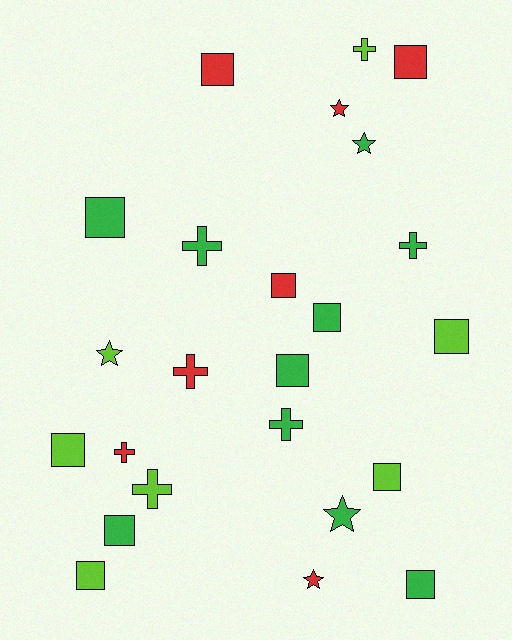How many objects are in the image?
There are 24 objects.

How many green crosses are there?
There are 3 green crosses.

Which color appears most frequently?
Green, with 10 objects.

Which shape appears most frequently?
Square, with 12 objects.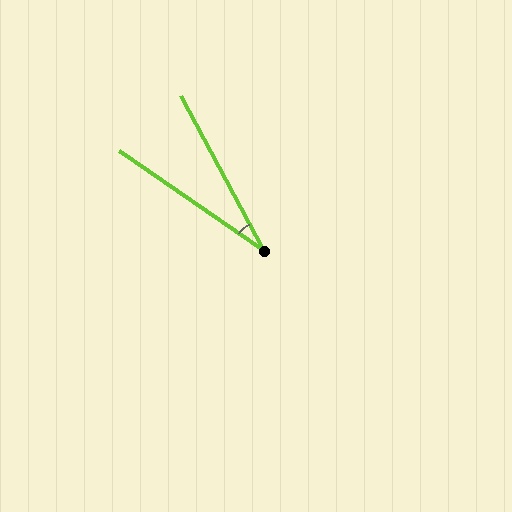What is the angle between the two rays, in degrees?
Approximately 27 degrees.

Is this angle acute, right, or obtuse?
It is acute.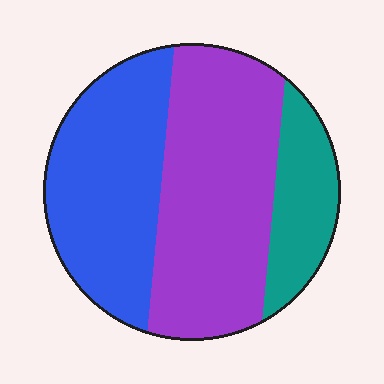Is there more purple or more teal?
Purple.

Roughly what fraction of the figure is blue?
Blue covers 37% of the figure.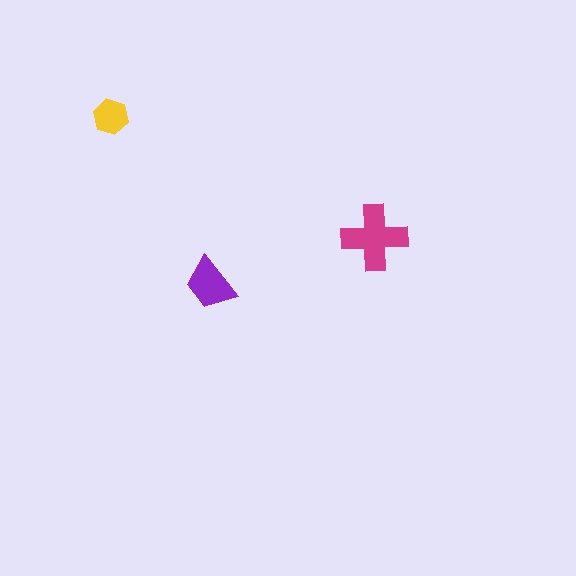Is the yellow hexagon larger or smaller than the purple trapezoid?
Smaller.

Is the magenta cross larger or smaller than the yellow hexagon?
Larger.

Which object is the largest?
The magenta cross.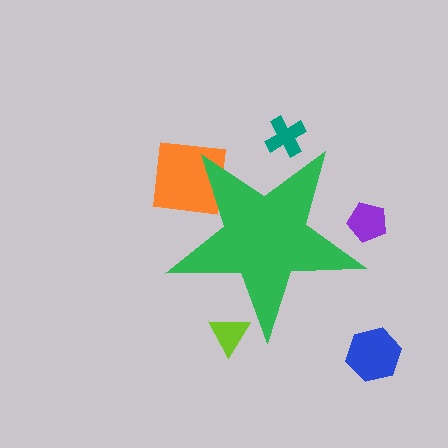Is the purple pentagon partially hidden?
Yes, the purple pentagon is partially hidden behind the green star.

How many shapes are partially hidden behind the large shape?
4 shapes are partially hidden.